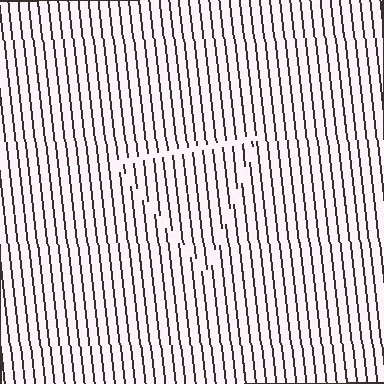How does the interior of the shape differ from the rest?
The interior of the shape contains the same grating, shifted by half a period — the contour is defined by the phase discontinuity where line-ends from the inner and outer gratings abut.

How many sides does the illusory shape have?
3 sides — the line-ends trace a triangle.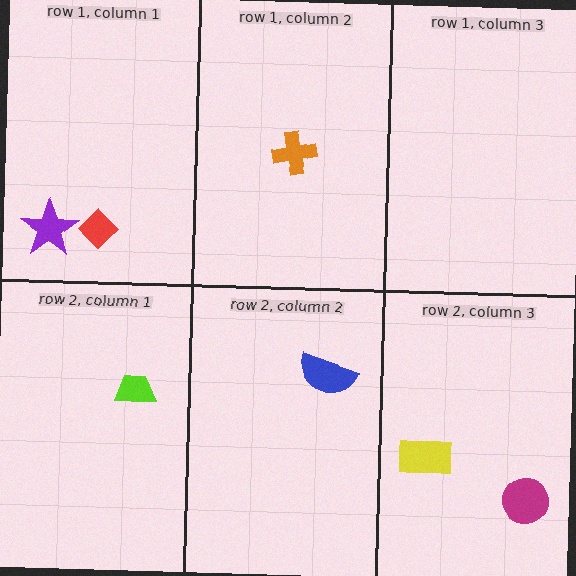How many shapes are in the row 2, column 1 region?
1.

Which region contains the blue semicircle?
The row 2, column 2 region.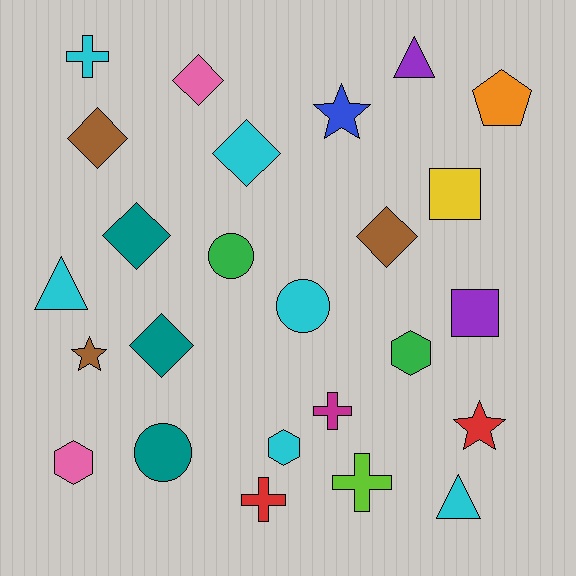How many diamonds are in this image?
There are 6 diamonds.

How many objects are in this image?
There are 25 objects.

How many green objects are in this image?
There are 2 green objects.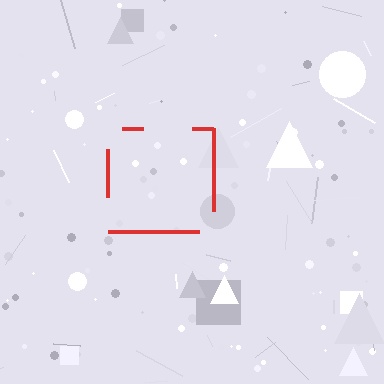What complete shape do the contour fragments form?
The contour fragments form a square.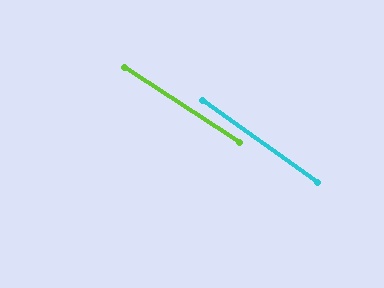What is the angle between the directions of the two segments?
Approximately 2 degrees.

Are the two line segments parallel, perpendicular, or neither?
Parallel — their directions differ by only 2.0°.